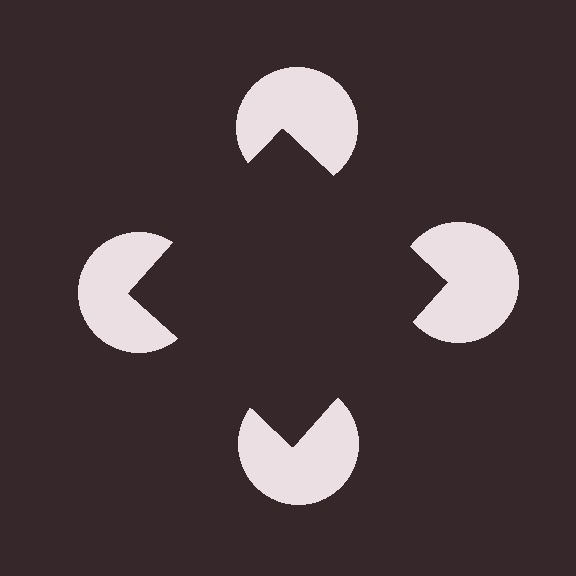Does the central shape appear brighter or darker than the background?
It typically appears slightly darker than the background, even though no actual brightness change is drawn.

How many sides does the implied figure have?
4 sides.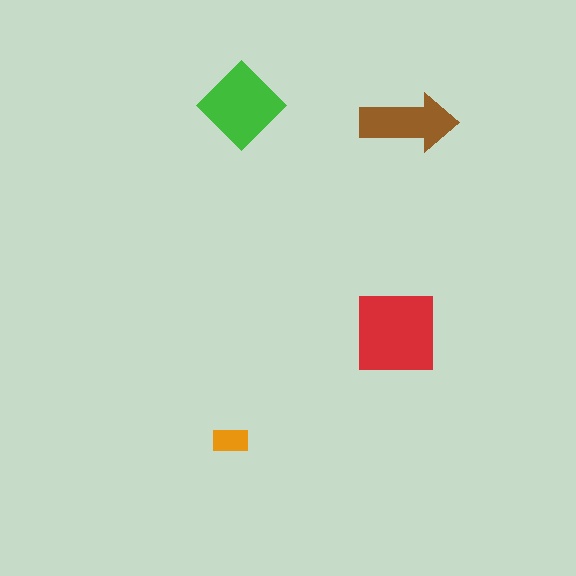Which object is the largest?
The red square.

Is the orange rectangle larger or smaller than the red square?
Smaller.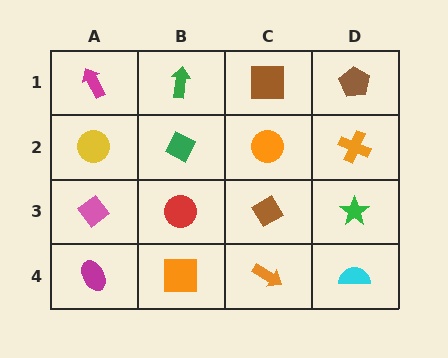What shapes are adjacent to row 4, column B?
A red circle (row 3, column B), a magenta ellipse (row 4, column A), an orange arrow (row 4, column C).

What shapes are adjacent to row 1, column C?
An orange circle (row 2, column C), a green arrow (row 1, column B), a brown pentagon (row 1, column D).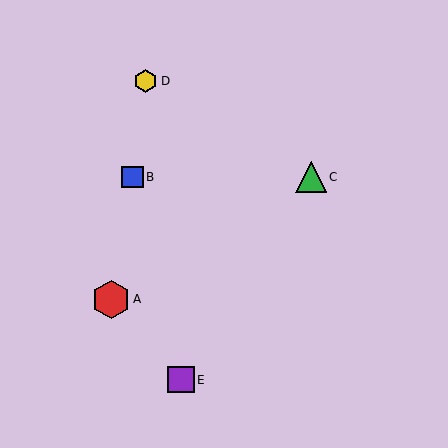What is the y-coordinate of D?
Object D is at y≈81.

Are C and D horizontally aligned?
No, C is at y≈177 and D is at y≈81.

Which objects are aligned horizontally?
Objects B, C are aligned horizontally.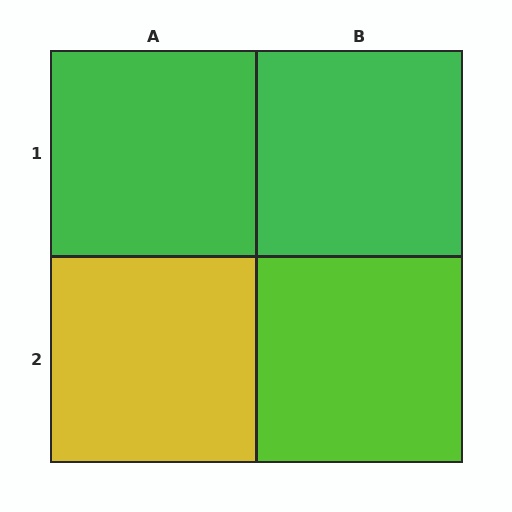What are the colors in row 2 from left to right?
Yellow, lime.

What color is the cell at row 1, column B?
Green.